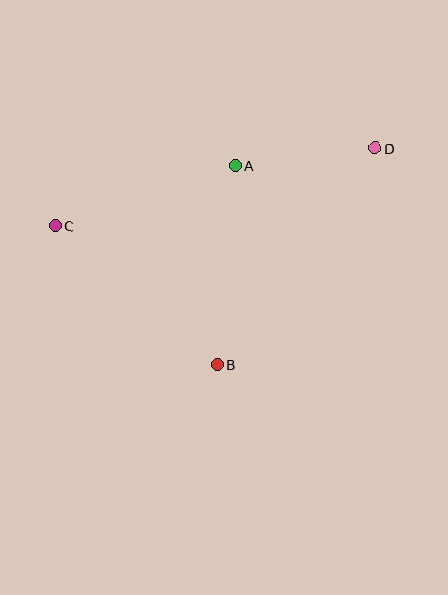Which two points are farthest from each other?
Points C and D are farthest from each other.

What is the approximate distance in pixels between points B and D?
The distance between B and D is approximately 268 pixels.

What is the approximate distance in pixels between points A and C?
The distance between A and C is approximately 190 pixels.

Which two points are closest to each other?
Points A and D are closest to each other.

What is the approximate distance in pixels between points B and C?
The distance between B and C is approximately 213 pixels.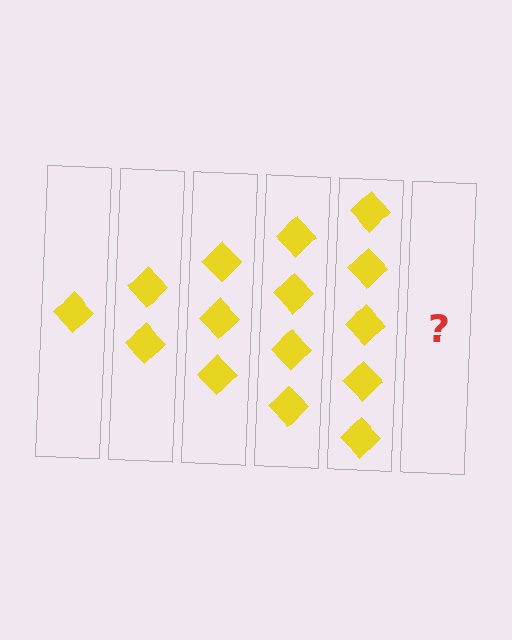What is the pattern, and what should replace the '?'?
The pattern is that each step adds one more diamond. The '?' should be 6 diamonds.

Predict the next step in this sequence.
The next step is 6 diamonds.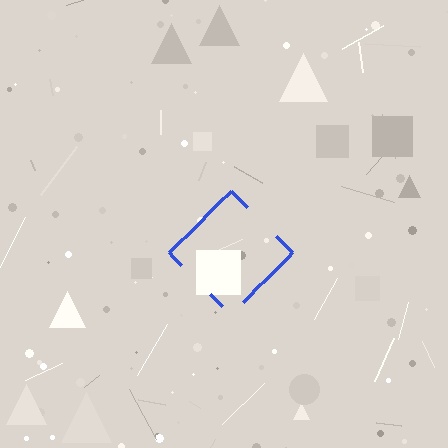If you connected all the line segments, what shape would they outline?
They would outline a diamond.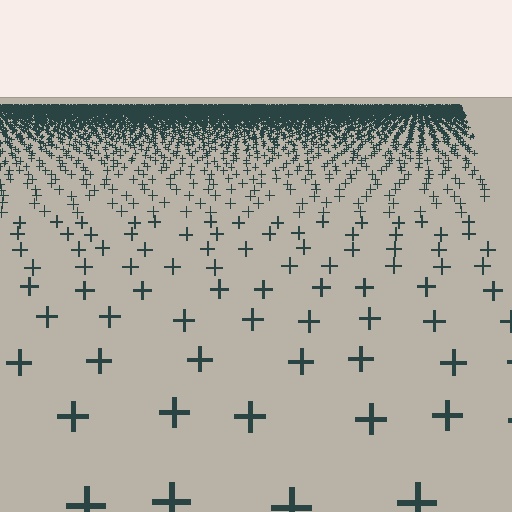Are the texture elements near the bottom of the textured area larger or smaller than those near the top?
Larger. Near the bottom, elements are closer to the viewer and appear at a bigger on-screen size.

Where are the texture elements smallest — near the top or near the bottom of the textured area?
Near the top.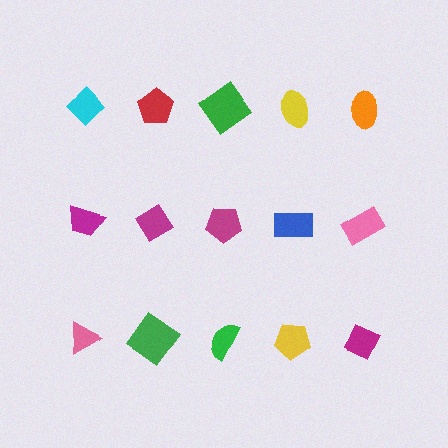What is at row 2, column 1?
A magenta trapezoid.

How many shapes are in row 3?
5 shapes.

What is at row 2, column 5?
A pink rectangle.